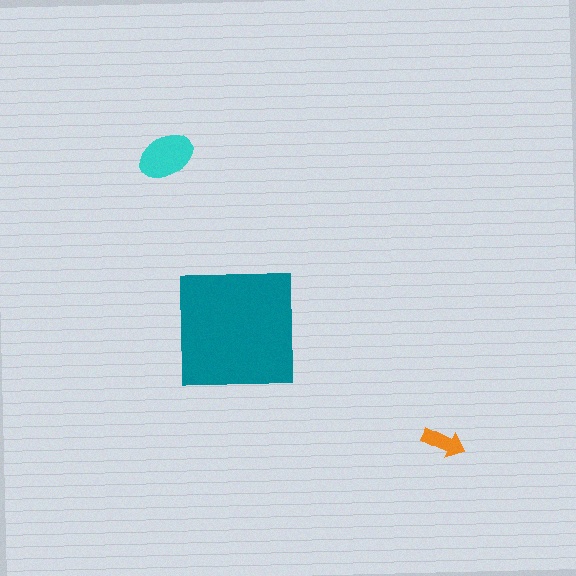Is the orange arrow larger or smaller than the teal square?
Smaller.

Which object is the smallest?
The orange arrow.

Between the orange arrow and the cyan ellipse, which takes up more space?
The cyan ellipse.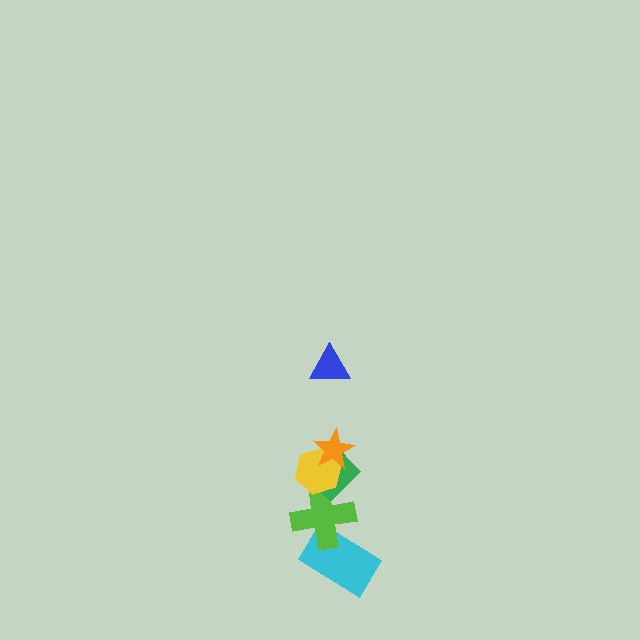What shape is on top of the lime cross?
The green diamond is on top of the lime cross.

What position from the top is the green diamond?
The green diamond is 4th from the top.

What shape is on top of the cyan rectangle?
The lime cross is on top of the cyan rectangle.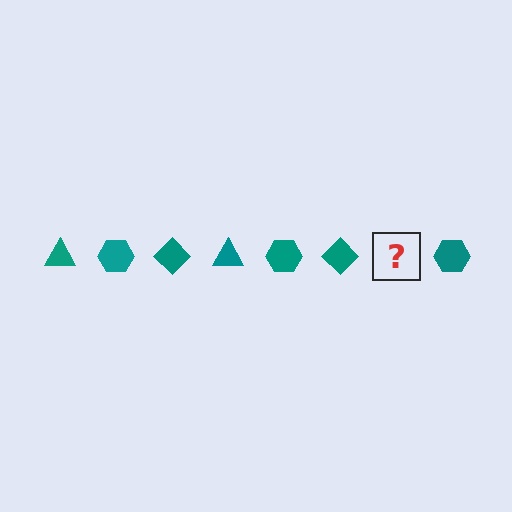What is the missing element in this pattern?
The missing element is a teal triangle.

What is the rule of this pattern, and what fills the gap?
The rule is that the pattern cycles through triangle, hexagon, diamond shapes in teal. The gap should be filled with a teal triangle.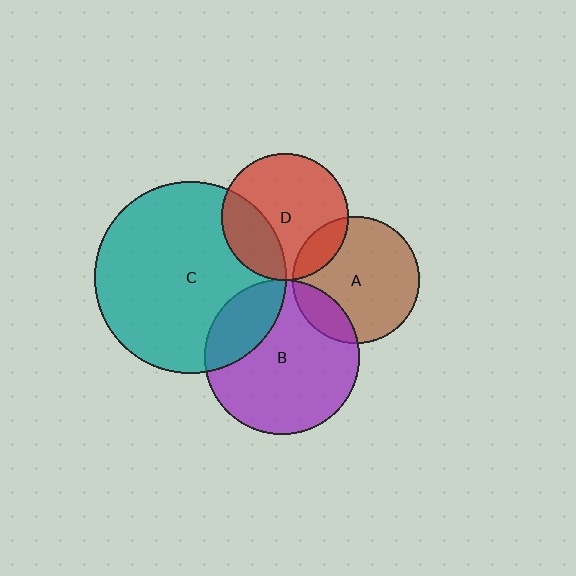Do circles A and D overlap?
Yes.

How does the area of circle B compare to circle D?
Approximately 1.5 times.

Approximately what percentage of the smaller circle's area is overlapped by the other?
Approximately 15%.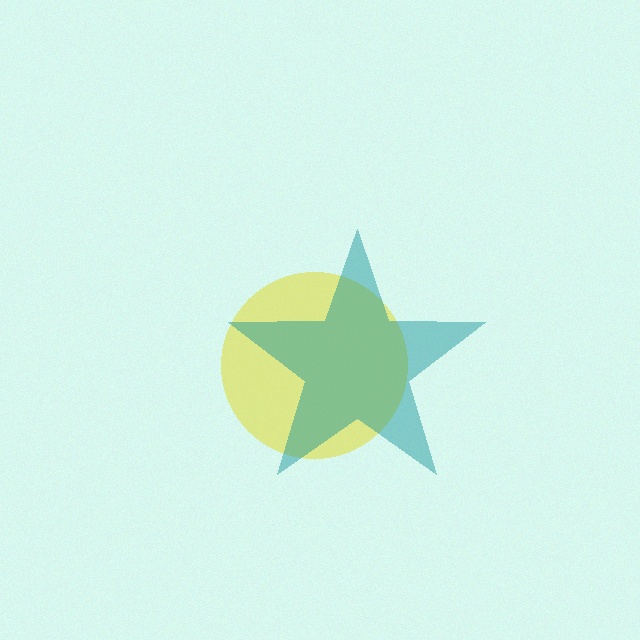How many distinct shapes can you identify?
There are 2 distinct shapes: a yellow circle, a teal star.